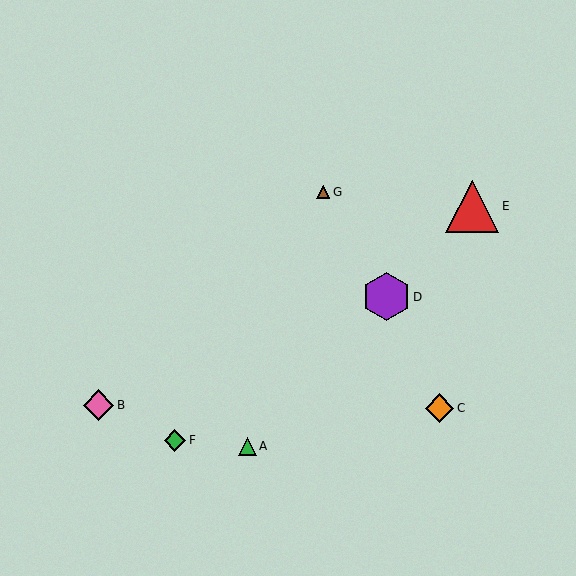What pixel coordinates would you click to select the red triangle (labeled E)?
Click at (472, 206) to select the red triangle E.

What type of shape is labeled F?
Shape F is a green diamond.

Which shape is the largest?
The red triangle (labeled E) is the largest.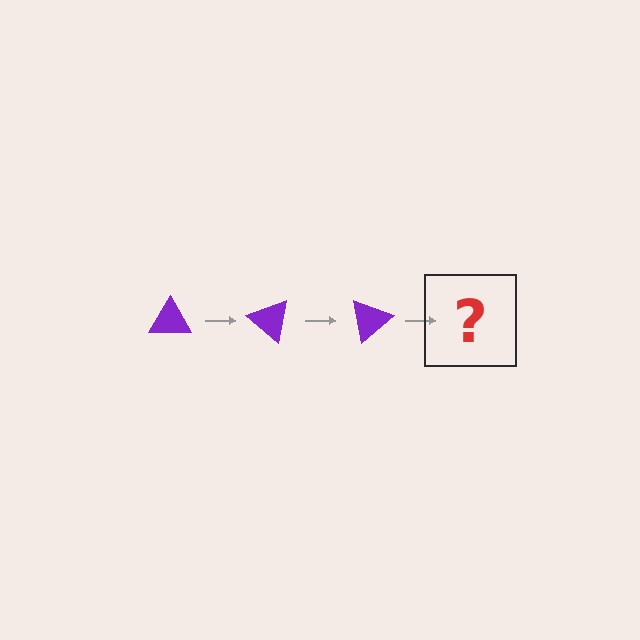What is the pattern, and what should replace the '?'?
The pattern is that the triangle rotates 40 degrees each step. The '?' should be a purple triangle rotated 120 degrees.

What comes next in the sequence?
The next element should be a purple triangle rotated 120 degrees.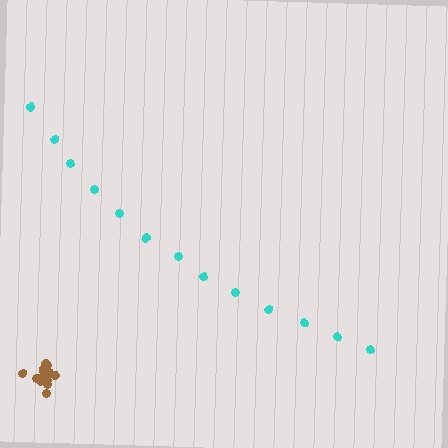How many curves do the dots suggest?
There are 2 distinct paths.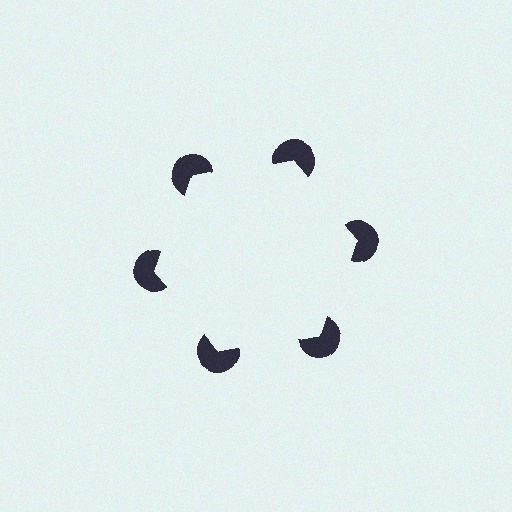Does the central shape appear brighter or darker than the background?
It typically appears slightly brighter than the background, even though no actual brightness change is drawn.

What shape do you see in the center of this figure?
An illusory hexagon — its edges are inferred from the aligned wedge cuts in the pac-man discs, not physically drawn.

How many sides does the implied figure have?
6 sides.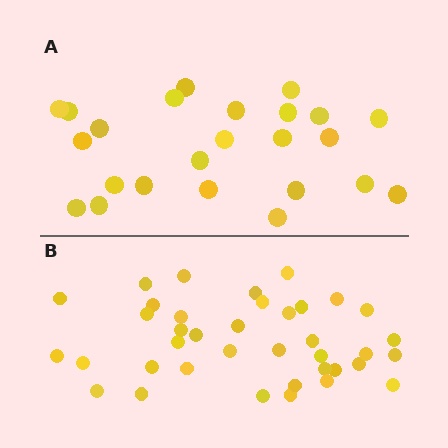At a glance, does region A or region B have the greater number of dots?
Region B (the bottom region) has more dots.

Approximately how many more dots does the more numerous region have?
Region B has approximately 15 more dots than region A.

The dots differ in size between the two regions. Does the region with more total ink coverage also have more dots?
No. Region A has more total ink coverage because its dots are larger, but region B actually contains more individual dots. Total area can be misleading — the number of items is what matters here.